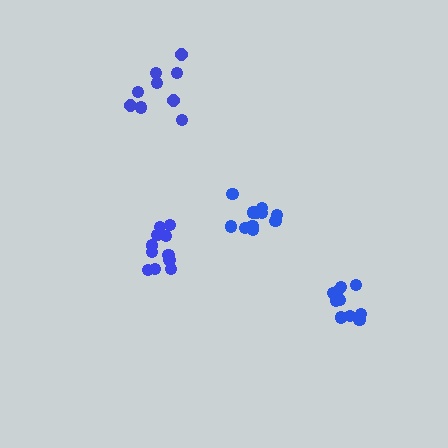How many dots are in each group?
Group 1: 11 dots, Group 2: 9 dots, Group 3: 10 dots, Group 4: 12 dots (42 total).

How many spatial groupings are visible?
There are 4 spatial groupings.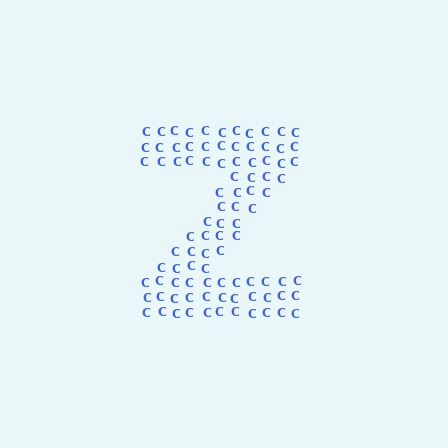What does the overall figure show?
The overall figure shows the letter Z.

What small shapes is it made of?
It is made of small letter C's.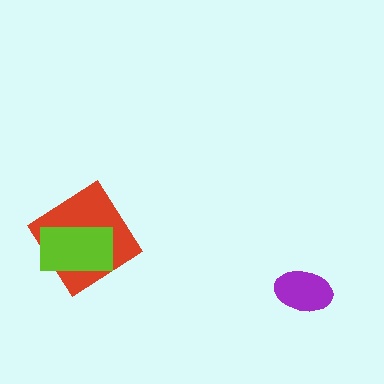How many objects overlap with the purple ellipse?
0 objects overlap with the purple ellipse.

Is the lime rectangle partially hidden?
No, no other shape covers it.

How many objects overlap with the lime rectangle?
1 object overlaps with the lime rectangle.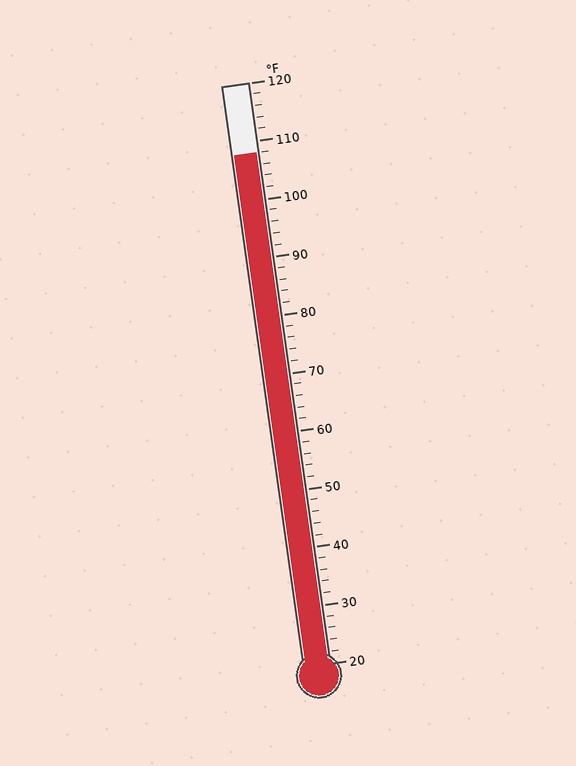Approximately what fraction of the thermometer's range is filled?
The thermometer is filled to approximately 90% of its range.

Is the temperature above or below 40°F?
The temperature is above 40°F.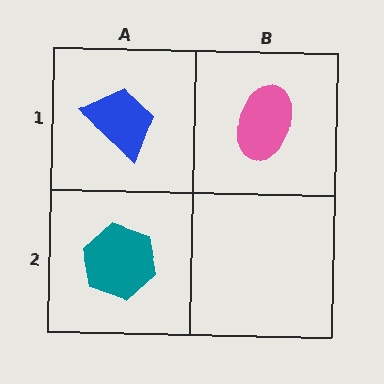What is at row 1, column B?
A pink ellipse.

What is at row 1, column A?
A blue trapezoid.